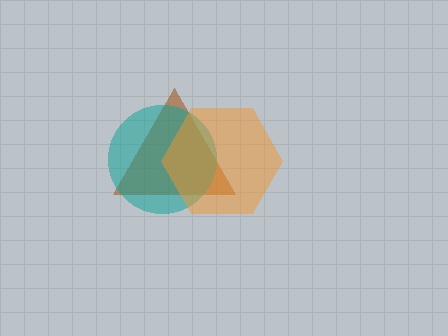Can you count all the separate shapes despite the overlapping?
Yes, there are 3 separate shapes.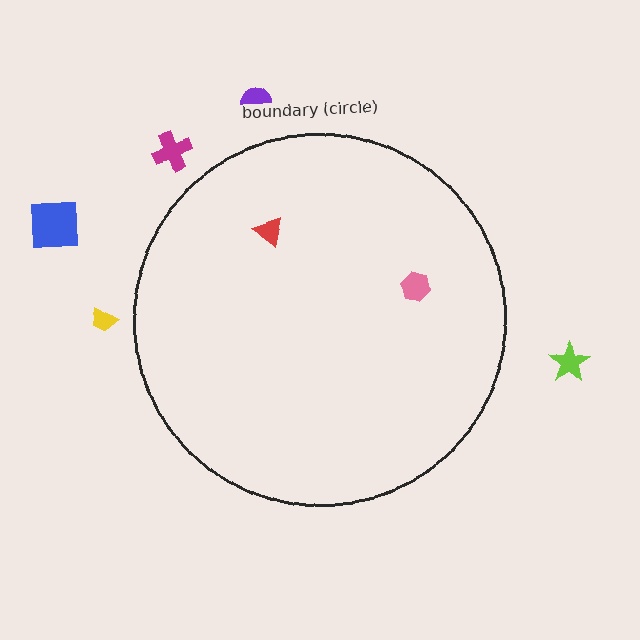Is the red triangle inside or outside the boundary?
Inside.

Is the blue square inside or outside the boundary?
Outside.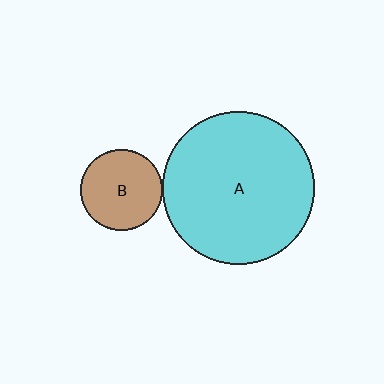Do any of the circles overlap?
No, none of the circles overlap.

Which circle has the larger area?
Circle A (cyan).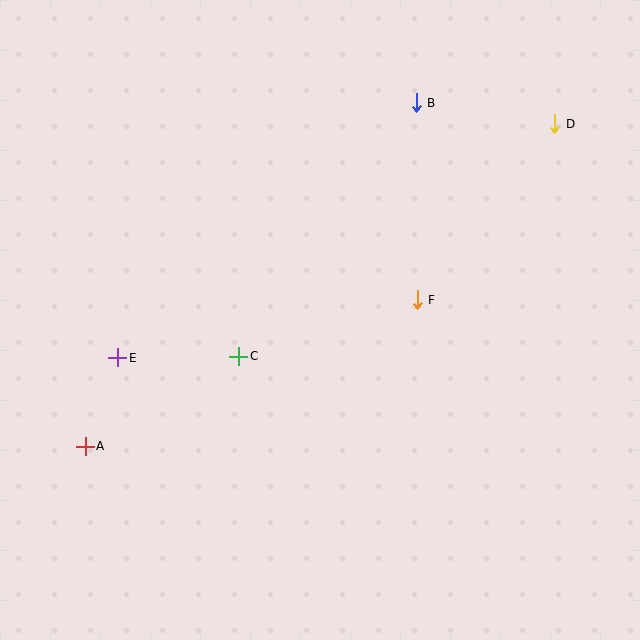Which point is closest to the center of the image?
Point C at (239, 356) is closest to the center.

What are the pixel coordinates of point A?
Point A is at (85, 446).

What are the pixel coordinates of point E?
Point E is at (118, 358).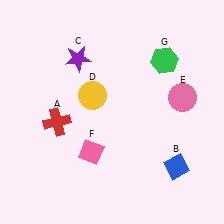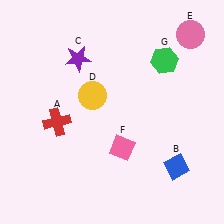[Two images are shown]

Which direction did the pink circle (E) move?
The pink circle (E) moved up.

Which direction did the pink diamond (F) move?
The pink diamond (F) moved right.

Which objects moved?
The objects that moved are: the pink circle (E), the pink diamond (F).